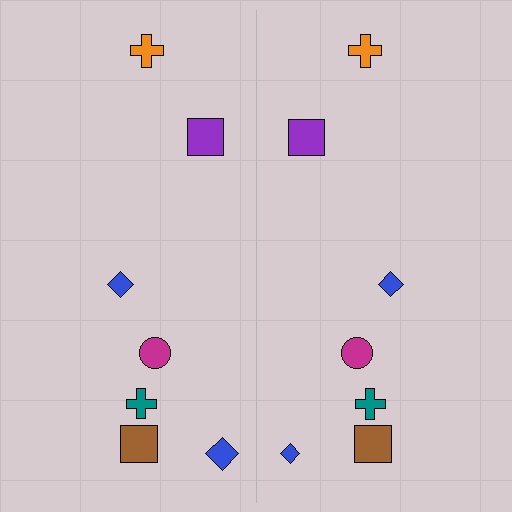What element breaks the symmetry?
The blue diamond on the right side has a different size than its mirror counterpart.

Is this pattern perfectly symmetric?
No, the pattern is not perfectly symmetric. The blue diamond on the right side has a different size than its mirror counterpart.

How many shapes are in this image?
There are 14 shapes in this image.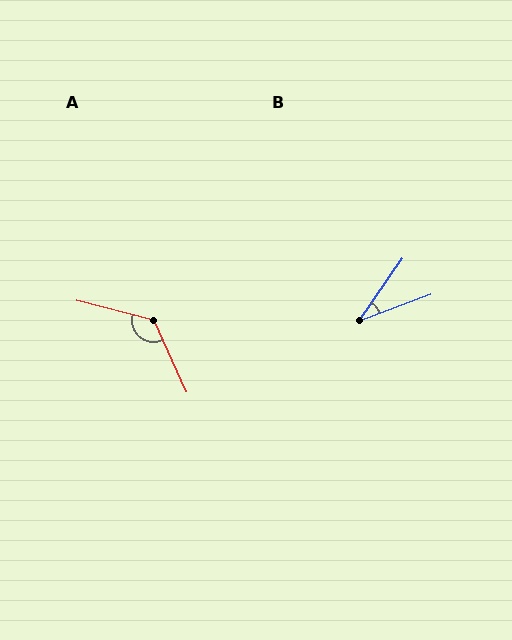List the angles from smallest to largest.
B (35°), A (129°).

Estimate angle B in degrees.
Approximately 35 degrees.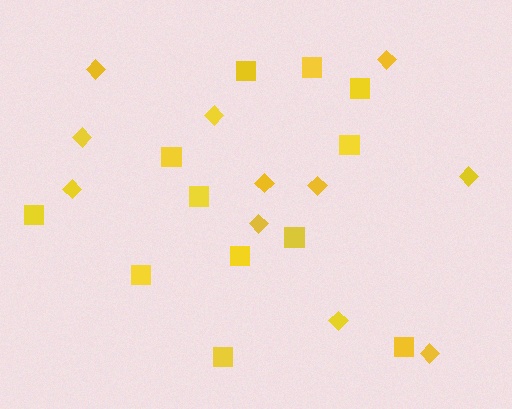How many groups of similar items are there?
There are 2 groups: one group of squares (12) and one group of diamonds (11).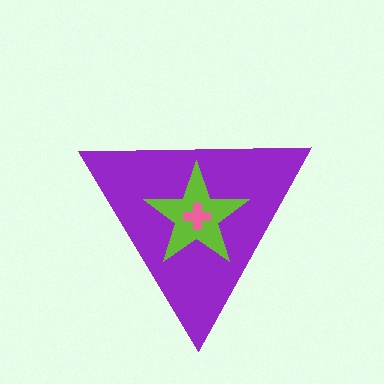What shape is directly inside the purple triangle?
The lime star.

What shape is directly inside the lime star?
The pink cross.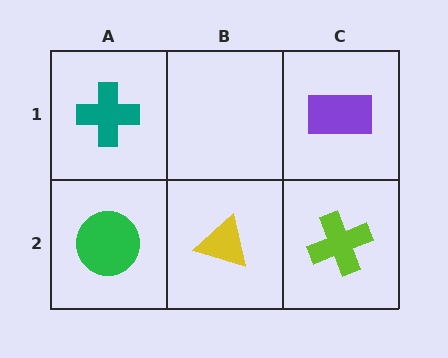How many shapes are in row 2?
3 shapes.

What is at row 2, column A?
A green circle.